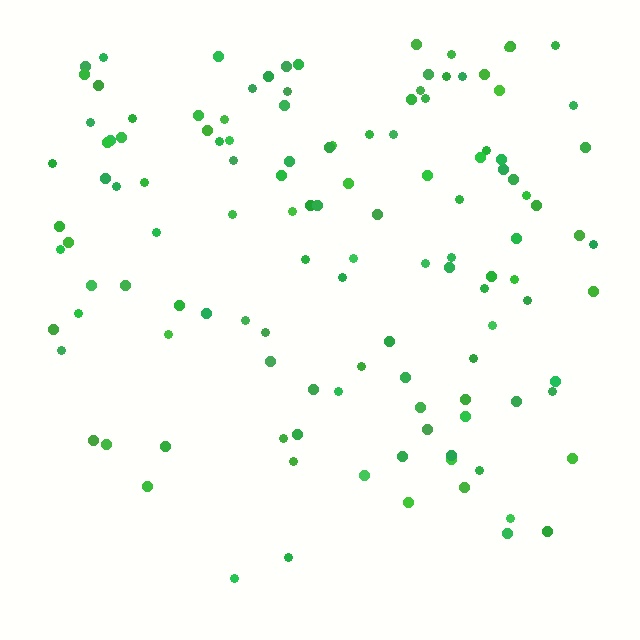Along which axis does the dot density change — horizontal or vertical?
Vertical.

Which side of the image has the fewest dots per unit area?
The bottom.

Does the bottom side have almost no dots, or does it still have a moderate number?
Still a moderate number, just noticeably fewer than the top.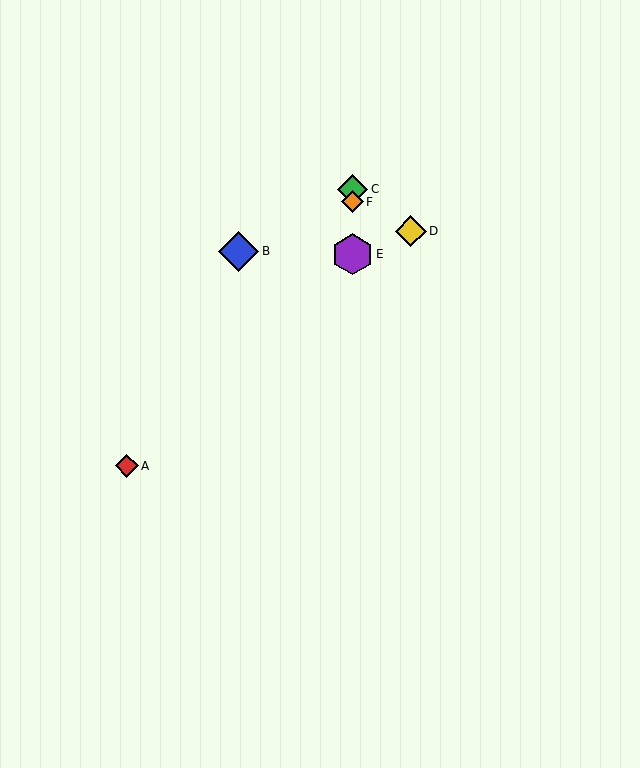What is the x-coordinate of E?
Object E is at x≈352.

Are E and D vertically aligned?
No, E is at x≈352 and D is at x≈411.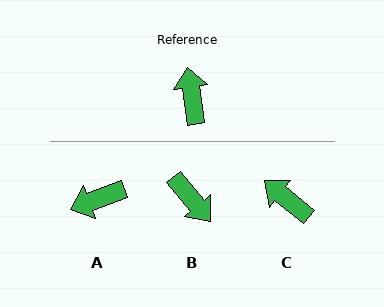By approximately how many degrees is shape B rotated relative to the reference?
Approximately 148 degrees clockwise.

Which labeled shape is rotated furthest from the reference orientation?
B, about 148 degrees away.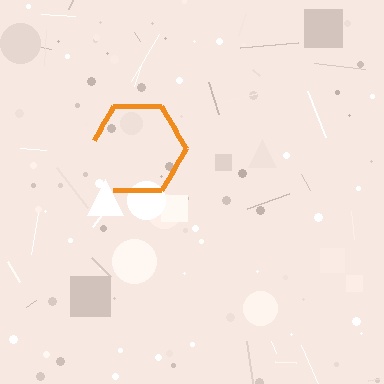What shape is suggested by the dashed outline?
The dashed outline suggests a hexagon.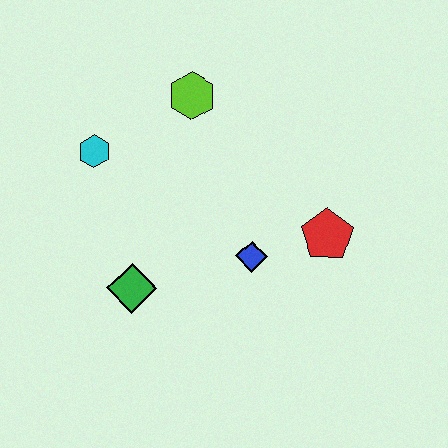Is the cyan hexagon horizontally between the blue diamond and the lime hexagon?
No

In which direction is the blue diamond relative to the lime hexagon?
The blue diamond is below the lime hexagon.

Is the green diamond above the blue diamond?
No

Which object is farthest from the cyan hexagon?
The red pentagon is farthest from the cyan hexagon.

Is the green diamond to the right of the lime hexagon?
No